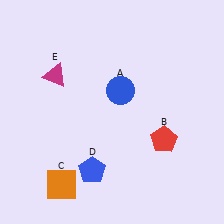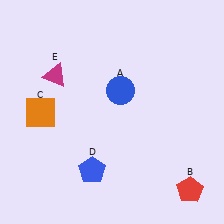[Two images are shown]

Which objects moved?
The objects that moved are: the red pentagon (B), the orange square (C).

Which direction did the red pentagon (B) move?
The red pentagon (B) moved down.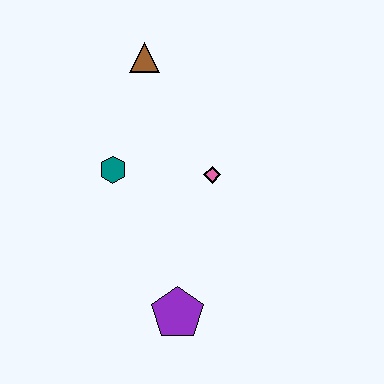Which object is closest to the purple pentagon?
The pink diamond is closest to the purple pentagon.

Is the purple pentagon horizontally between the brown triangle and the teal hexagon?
No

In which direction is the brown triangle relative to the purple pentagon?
The brown triangle is above the purple pentagon.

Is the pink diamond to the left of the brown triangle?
No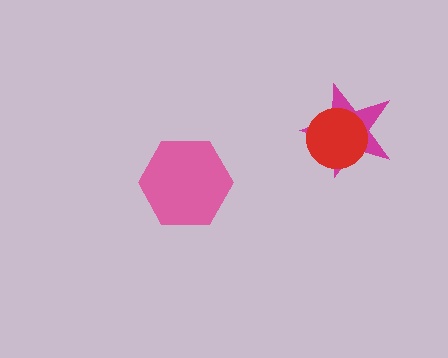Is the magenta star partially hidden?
Yes, it is partially covered by another shape.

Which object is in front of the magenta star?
The red circle is in front of the magenta star.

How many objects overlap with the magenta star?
1 object overlaps with the magenta star.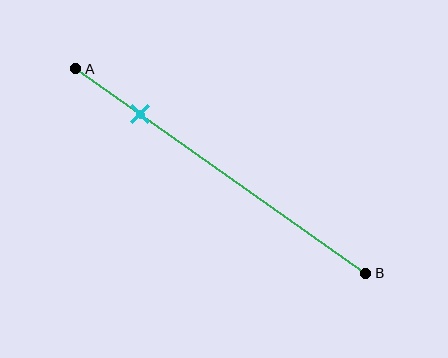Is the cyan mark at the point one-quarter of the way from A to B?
Yes, the mark is approximately at the one-quarter point.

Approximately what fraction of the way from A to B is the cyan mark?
The cyan mark is approximately 20% of the way from A to B.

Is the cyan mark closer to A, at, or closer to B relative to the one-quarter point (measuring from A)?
The cyan mark is approximately at the one-quarter point of segment AB.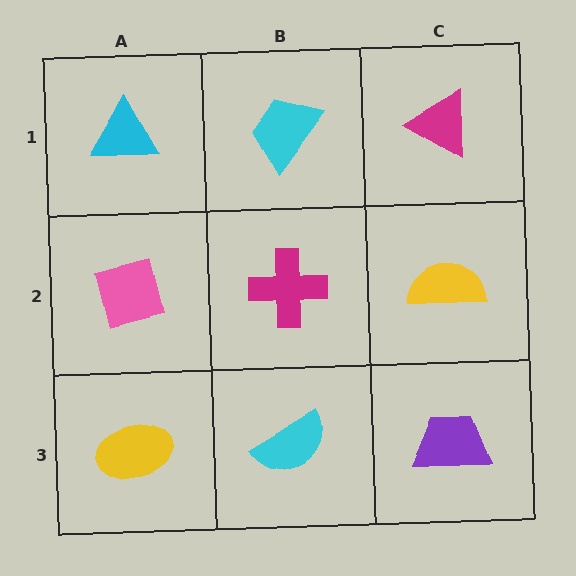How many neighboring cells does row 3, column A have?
2.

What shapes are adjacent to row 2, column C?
A magenta triangle (row 1, column C), a purple trapezoid (row 3, column C), a magenta cross (row 2, column B).